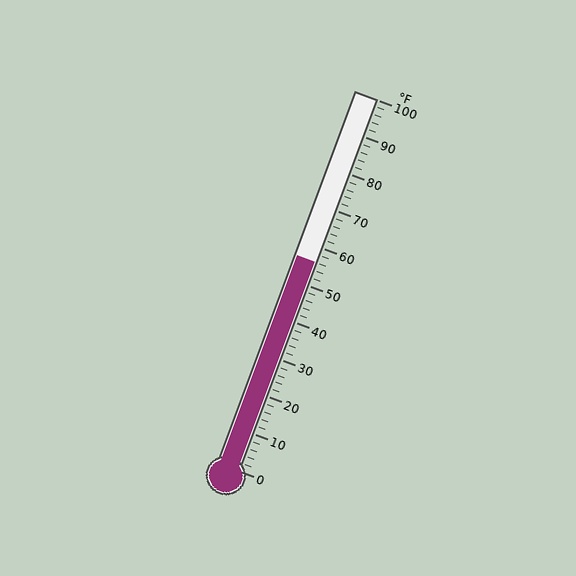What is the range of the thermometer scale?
The thermometer scale ranges from 0°F to 100°F.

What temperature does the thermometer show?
The thermometer shows approximately 56°F.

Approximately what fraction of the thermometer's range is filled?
The thermometer is filled to approximately 55% of its range.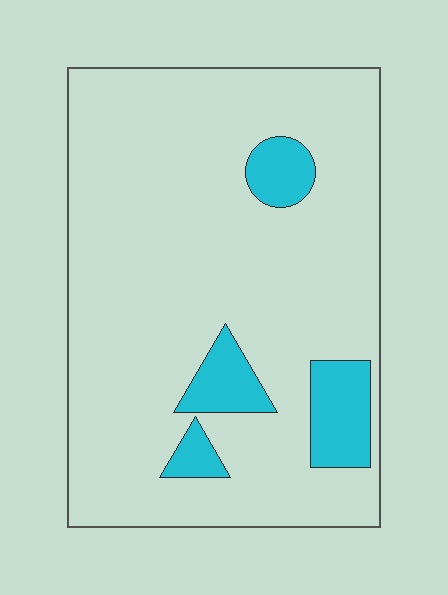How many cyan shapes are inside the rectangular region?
4.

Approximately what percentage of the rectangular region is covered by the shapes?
Approximately 10%.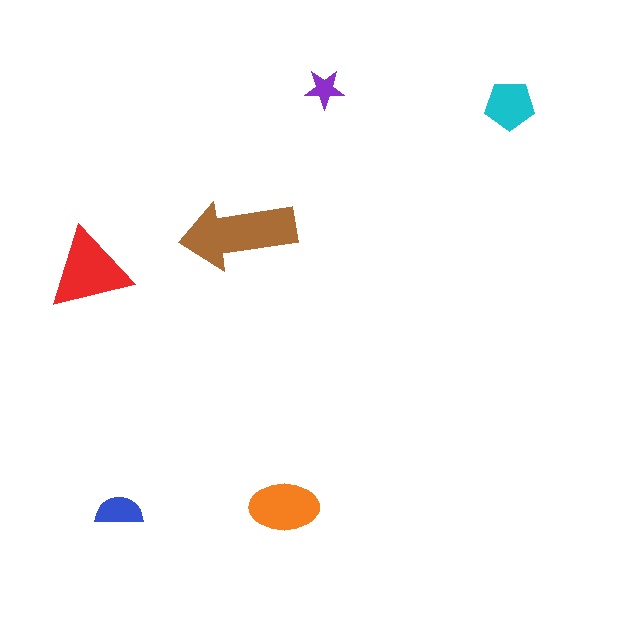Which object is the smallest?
The purple star.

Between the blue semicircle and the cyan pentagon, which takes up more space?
The cyan pentagon.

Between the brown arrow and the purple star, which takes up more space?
The brown arrow.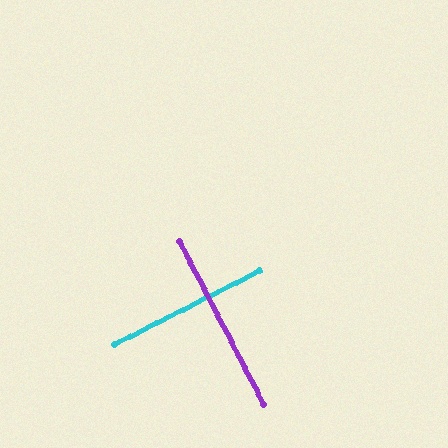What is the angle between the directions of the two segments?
Approximately 89 degrees.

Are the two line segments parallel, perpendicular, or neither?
Perpendicular — they meet at approximately 89°.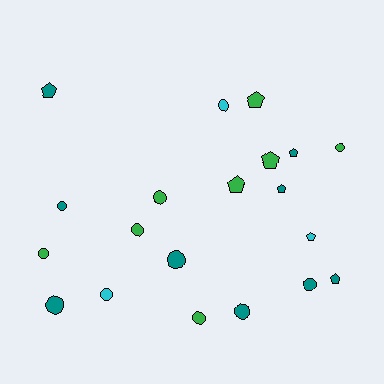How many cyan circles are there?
There are 2 cyan circles.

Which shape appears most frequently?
Circle, with 12 objects.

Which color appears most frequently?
Teal, with 9 objects.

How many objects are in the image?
There are 20 objects.